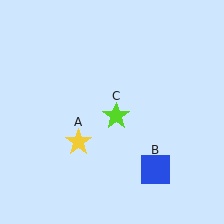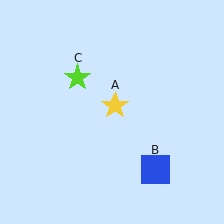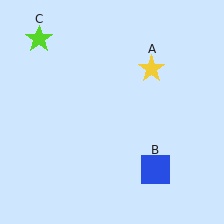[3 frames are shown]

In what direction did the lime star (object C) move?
The lime star (object C) moved up and to the left.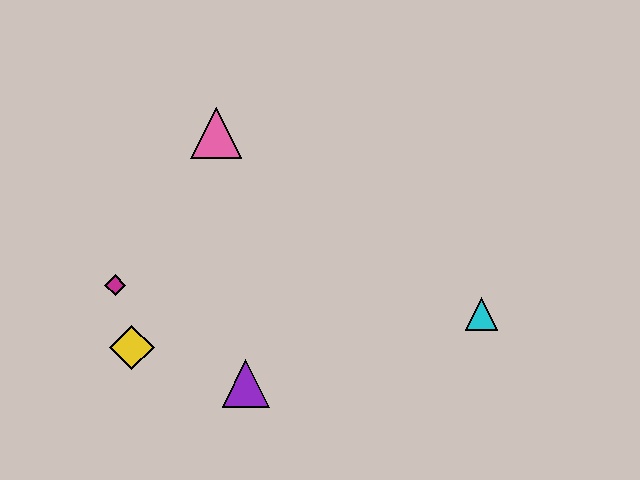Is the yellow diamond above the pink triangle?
No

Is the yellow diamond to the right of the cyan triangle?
No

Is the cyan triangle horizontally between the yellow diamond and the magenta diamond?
No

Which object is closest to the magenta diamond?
The yellow diamond is closest to the magenta diamond.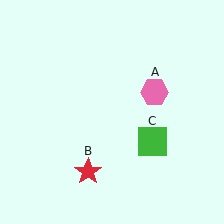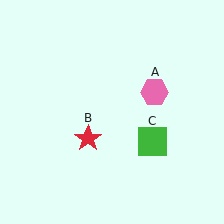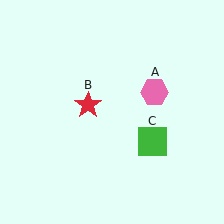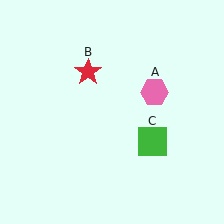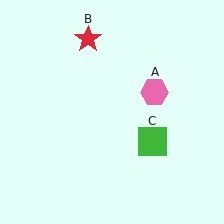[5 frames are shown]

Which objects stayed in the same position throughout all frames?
Pink hexagon (object A) and green square (object C) remained stationary.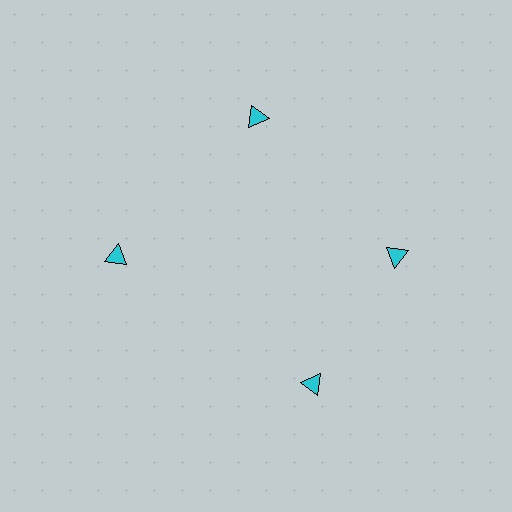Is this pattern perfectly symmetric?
No. The 4 cyan triangles are arranged in a ring, but one element near the 6 o'clock position is rotated out of alignment along the ring, breaking the 4-fold rotational symmetry.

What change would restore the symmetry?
The symmetry would be restored by rotating it back into even spacing with its neighbors so that all 4 triangles sit at equal angles and equal distance from the center.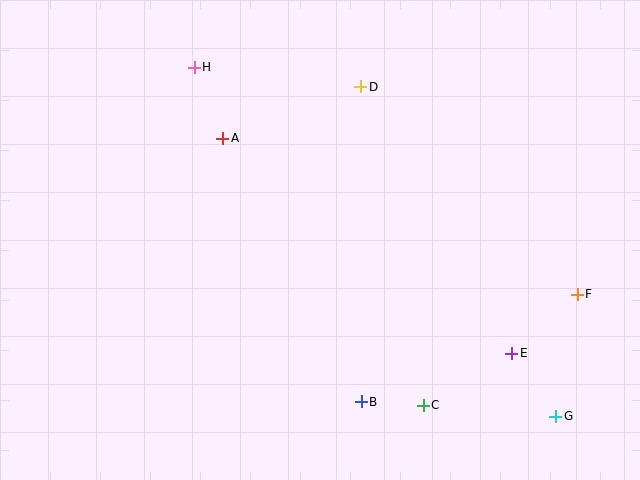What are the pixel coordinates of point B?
Point B is at (361, 402).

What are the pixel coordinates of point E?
Point E is at (512, 353).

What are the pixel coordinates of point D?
Point D is at (361, 87).